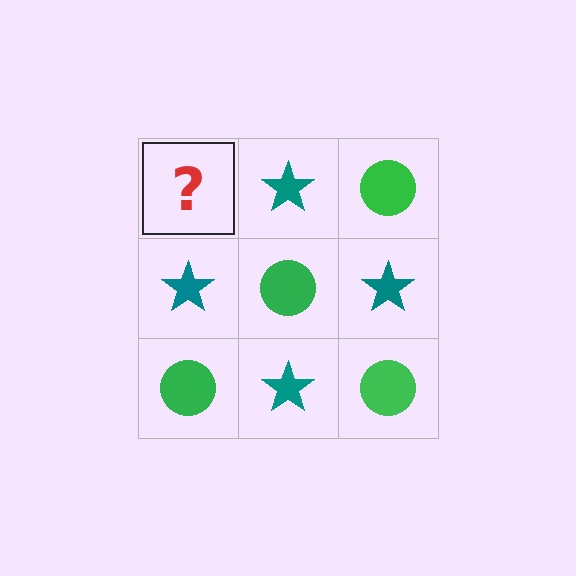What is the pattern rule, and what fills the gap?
The rule is that it alternates green circle and teal star in a checkerboard pattern. The gap should be filled with a green circle.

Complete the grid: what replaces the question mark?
The question mark should be replaced with a green circle.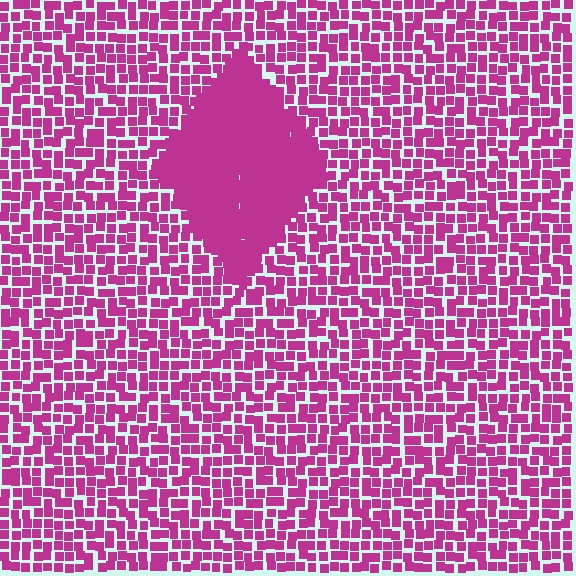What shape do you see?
I see a diamond.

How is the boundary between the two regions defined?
The boundary is defined by a change in element density (approximately 2.1x ratio). All elements are the same color, size, and shape.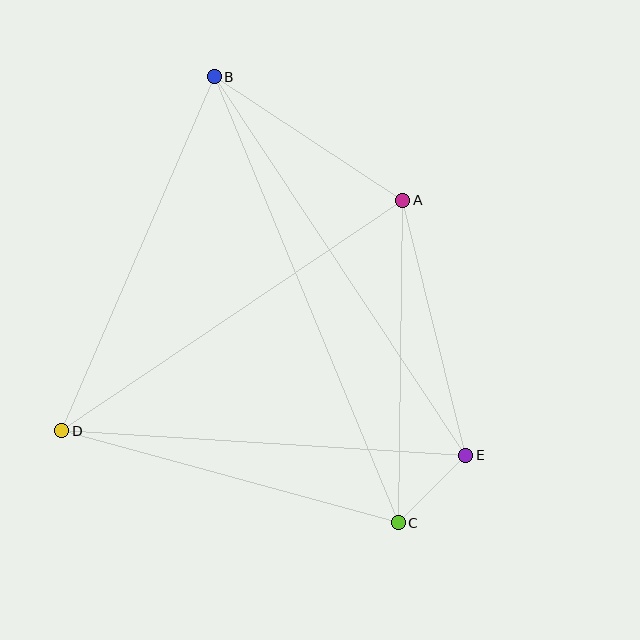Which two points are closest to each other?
Points C and E are closest to each other.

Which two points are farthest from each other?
Points B and C are farthest from each other.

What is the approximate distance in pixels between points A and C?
The distance between A and C is approximately 323 pixels.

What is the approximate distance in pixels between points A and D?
The distance between A and D is approximately 412 pixels.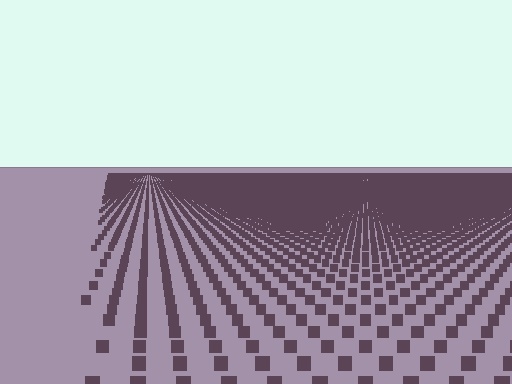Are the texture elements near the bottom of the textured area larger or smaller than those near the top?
Larger. Near the bottom, elements are closer to the viewer and appear at a bigger on-screen size.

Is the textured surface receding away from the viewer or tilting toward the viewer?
The surface is receding away from the viewer. Texture elements get smaller and denser toward the top.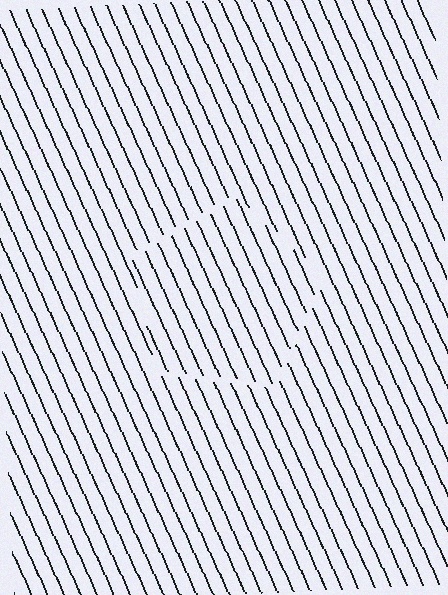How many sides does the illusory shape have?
5 sides — the line-ends trace a pentagon.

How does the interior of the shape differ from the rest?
The interior of the shape contains the same grating, shifted by half a period — the contour is defined by the phase discontinuity where line-ends from the inner and outer gratings abut.